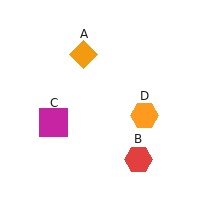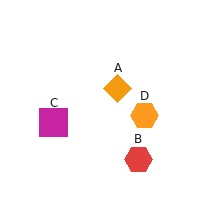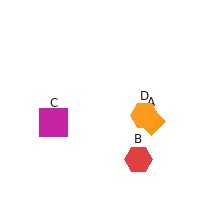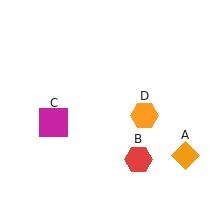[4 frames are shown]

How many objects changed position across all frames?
1 object changed position: orange diamond (object A).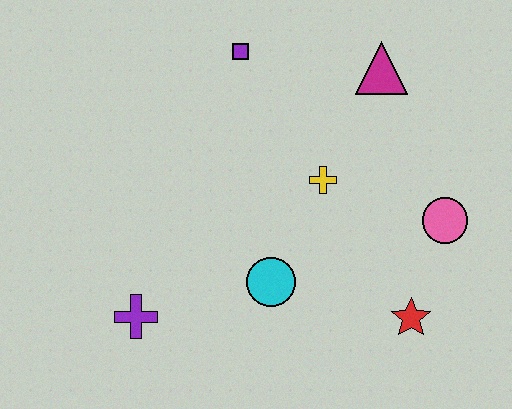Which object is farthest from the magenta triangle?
The purple cross is farthest from the magenta triangle.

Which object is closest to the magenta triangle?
The yellow cross is closest to the magenta triangle.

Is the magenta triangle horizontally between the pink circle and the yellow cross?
Yes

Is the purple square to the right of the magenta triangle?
No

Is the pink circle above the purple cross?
Yes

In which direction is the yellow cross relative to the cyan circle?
The yellow cross is above the cyan circle.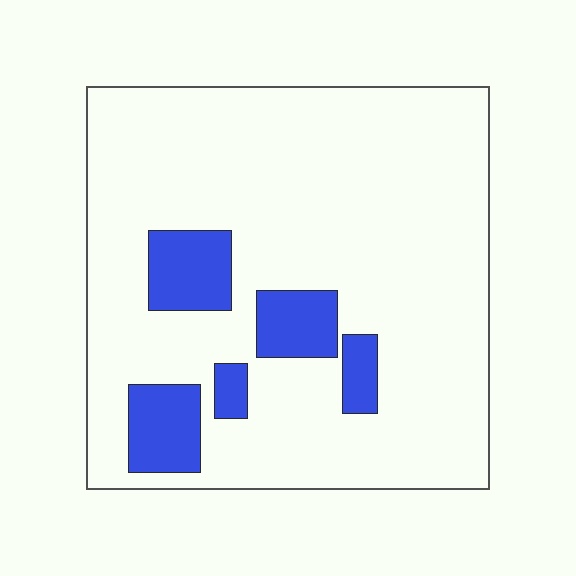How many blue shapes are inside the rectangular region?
5.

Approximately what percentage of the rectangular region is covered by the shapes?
Approximately 15%.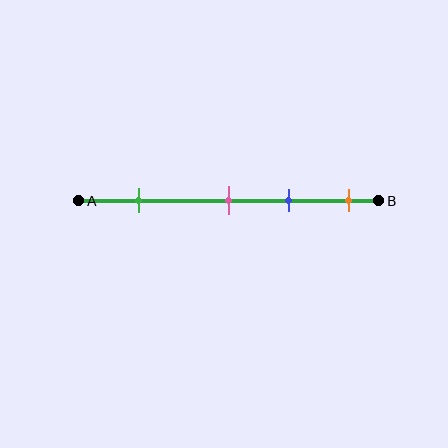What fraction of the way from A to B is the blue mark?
The blue mark is approximately 70% (0.7) of the way from A to B.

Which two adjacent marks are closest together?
The pink and blue marks are the closest adjacent pair.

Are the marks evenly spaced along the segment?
No, the marks are not evenly spaced.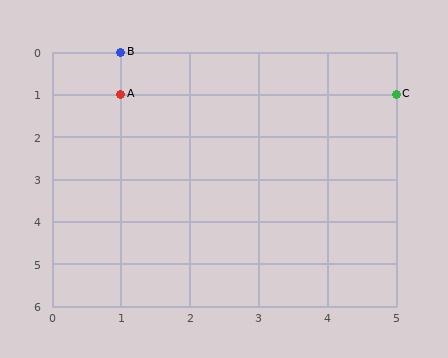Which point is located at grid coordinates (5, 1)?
Point C is at (5, 1).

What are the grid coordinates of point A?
Point A is at grid coordinates (1, 1).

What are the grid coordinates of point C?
Point C is at grid coordinates (5, 1).